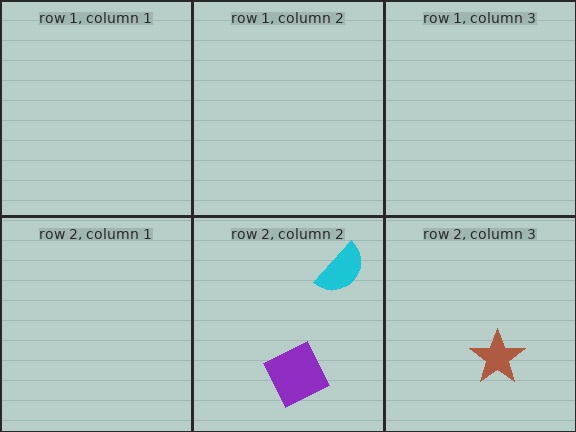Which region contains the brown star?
The row 2, column 3 region.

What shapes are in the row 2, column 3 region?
The brown star.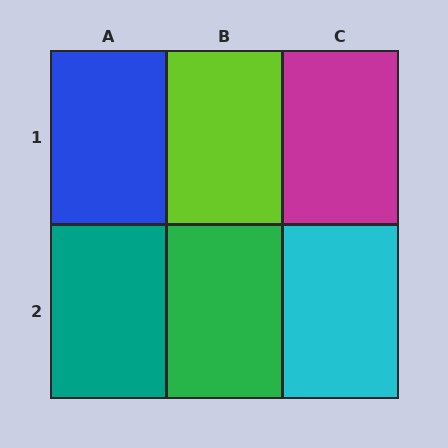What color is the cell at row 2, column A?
Teal.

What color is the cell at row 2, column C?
Cyan.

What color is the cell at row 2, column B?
Green.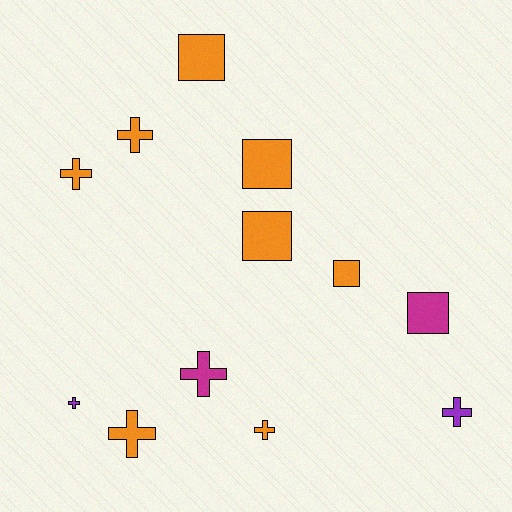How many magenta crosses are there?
There is 1 magenta cross.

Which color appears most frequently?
Orange, with 8 objects.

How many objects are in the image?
There are 12 objects.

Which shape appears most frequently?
Cross, with 7 objects.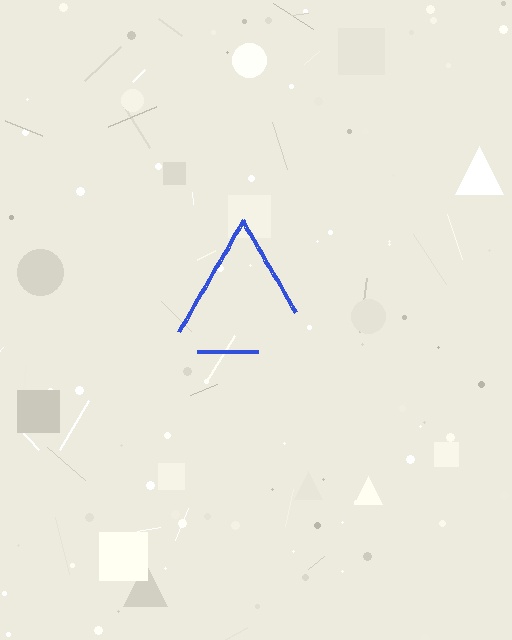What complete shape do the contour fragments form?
The contour fragments form a triangle.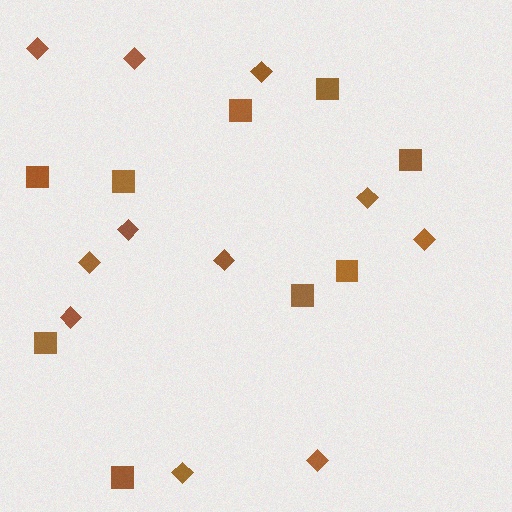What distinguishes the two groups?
There are 2 groups: one group of diamonds (11) and one group of squares (9).